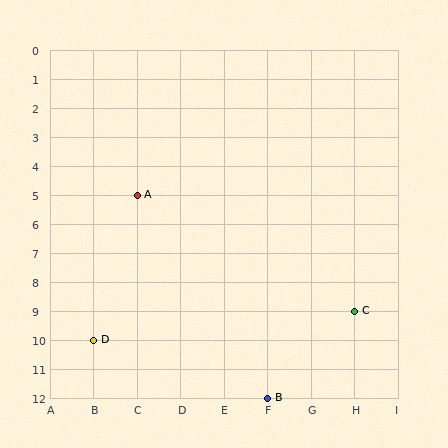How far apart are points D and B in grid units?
Points D and B are 4 columns and 2 rows apart (about 4.5 grid units diagonally).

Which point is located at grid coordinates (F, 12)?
Point B is at (F, 12).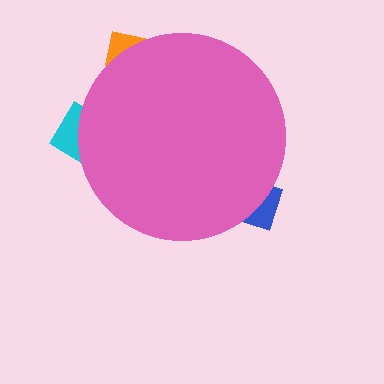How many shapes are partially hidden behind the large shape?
3 shapes are partially hidden.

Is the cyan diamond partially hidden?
Yes, the cyan diamond is partially hidden behind the pink circle.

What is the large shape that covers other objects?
A pink circle.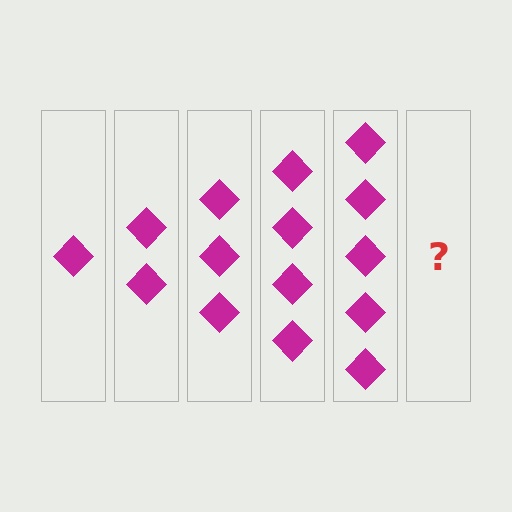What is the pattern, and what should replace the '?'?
The pattern is that each step adds one more diamond. The '?' should be 6 diamonds.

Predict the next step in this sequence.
The next step is 6 diamonds.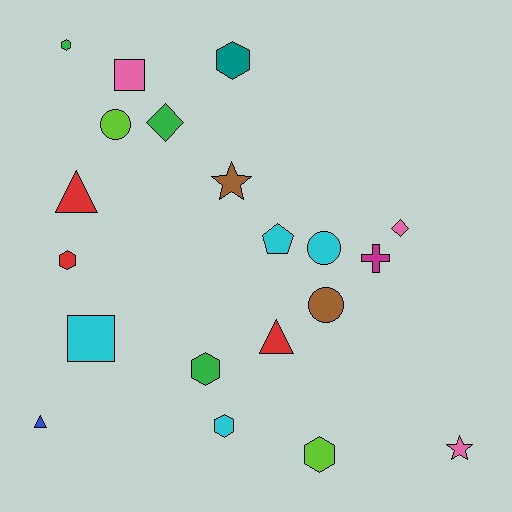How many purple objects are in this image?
There are no purple objects.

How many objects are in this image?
There are 20 objects.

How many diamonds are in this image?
There are 2 diamonds.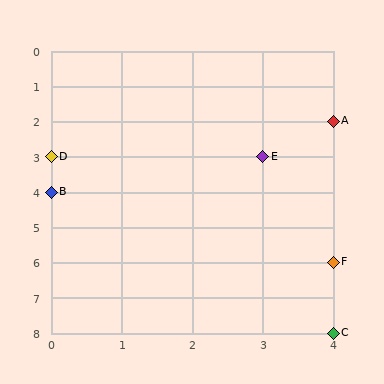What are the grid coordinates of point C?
Point C is at grid coordinates (4, 8).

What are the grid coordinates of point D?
Point D is at grid coordinates (0, 3).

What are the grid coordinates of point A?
Point A is at grid coordinates (4, 2).